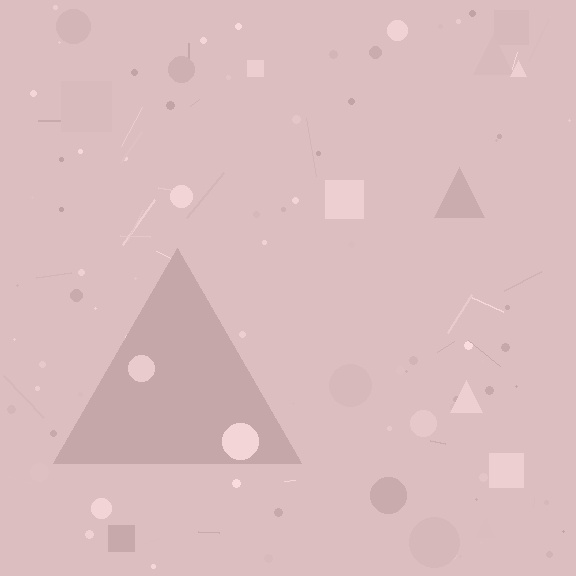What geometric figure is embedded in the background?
A triangle is embedded in the background.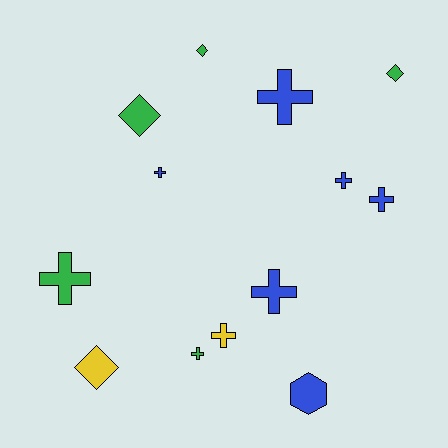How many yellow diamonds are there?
There is 1 yellow diamond.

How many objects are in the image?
There are 13 objects.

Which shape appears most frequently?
Cross, with 8 objects.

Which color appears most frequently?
Blue, with 6 objects.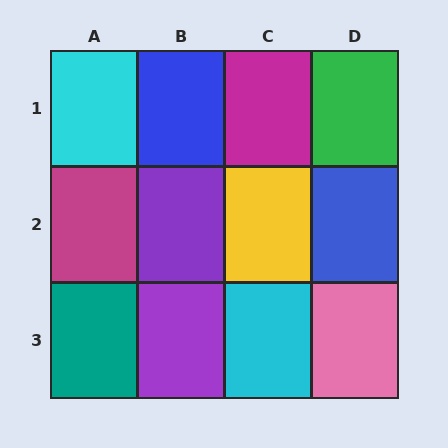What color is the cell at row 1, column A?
Cyan.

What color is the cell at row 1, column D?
Green.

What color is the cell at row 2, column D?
Blue.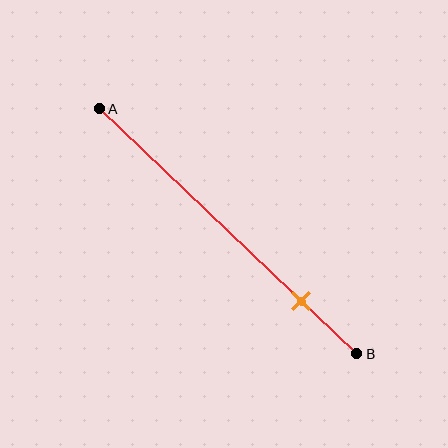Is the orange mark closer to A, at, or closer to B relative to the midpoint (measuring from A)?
The orange mark is closer to point B than the midpoint of segment AB.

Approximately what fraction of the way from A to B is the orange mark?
The orange mark is approximately 80% of the way from A to B.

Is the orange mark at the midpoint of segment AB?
No, the mark is at about 80% from A, not at the 50% midpoint.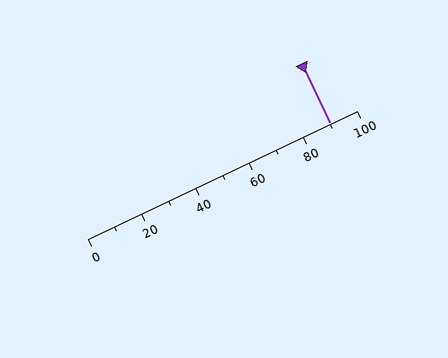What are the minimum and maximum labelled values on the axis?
The axis runs from 0 to 100.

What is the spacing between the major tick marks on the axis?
The major ticks are spaced 20 apart.